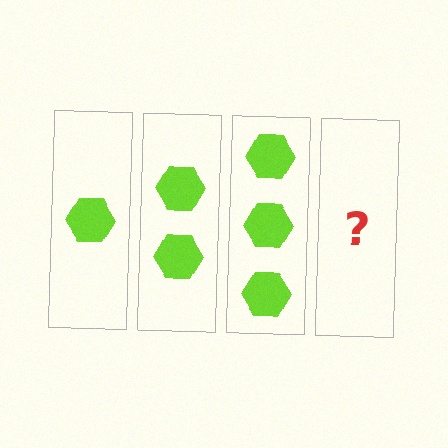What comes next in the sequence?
The next element should be 4 hexagons.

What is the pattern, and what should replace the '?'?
The pattern is that each step adds one more hexagon. The '?' should be 4 hexagons.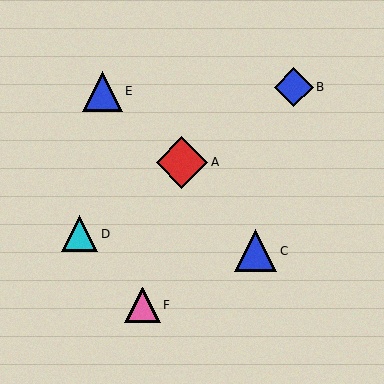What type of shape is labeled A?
Shape A is a red diamond.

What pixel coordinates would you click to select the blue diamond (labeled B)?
Click at (294, 87) to select the blue diamond B.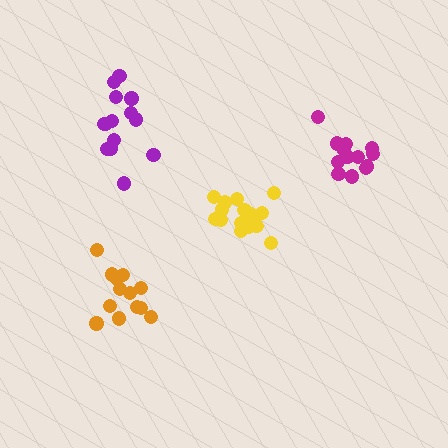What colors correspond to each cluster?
The clusters are colored: yellow, purple, orange, magenta.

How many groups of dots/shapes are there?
There are 4 groups.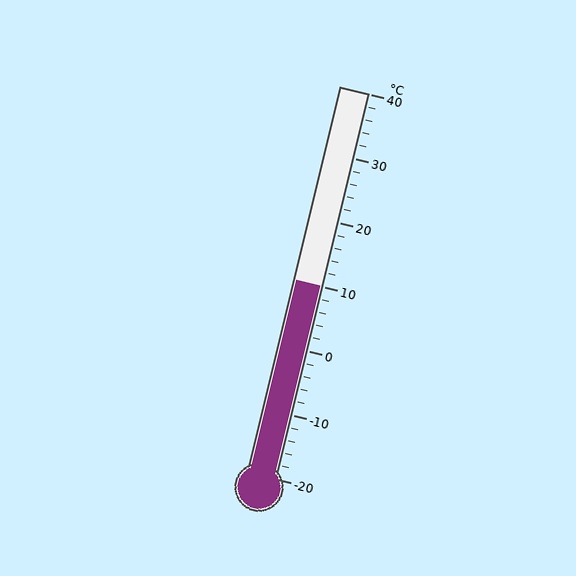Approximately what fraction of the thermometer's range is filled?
The thermometer is filled to approximately 50% of its range.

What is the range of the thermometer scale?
The thermometer scale ranges from -20°C to 40°C.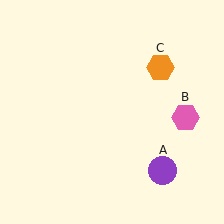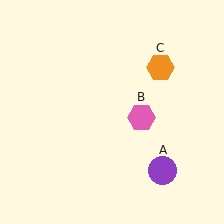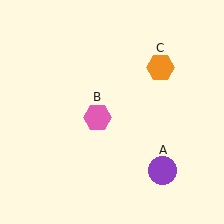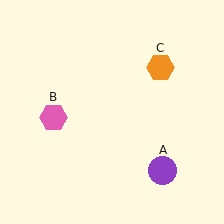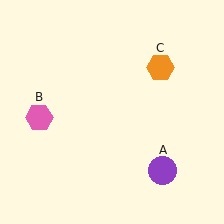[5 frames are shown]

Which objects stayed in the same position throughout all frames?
Purple circle (object A) and orange hexagon (object C) remained stationary.